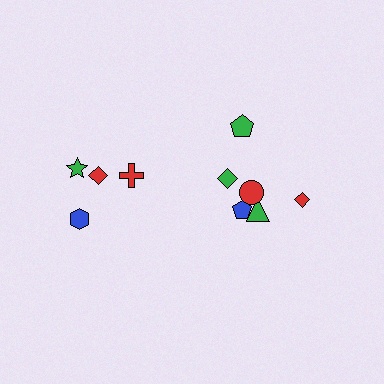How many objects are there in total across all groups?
There are 10 objects.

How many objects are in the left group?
There are 4 objects.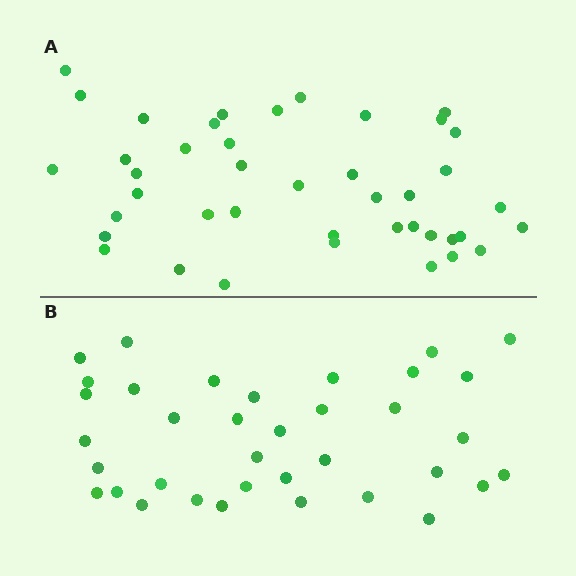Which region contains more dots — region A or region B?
Region A (the top region) has more dots.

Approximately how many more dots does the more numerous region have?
Region A has about 6 more dots than region B.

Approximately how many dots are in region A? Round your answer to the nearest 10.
About 40 dots. (The exact count is 42, which rounds to 40.)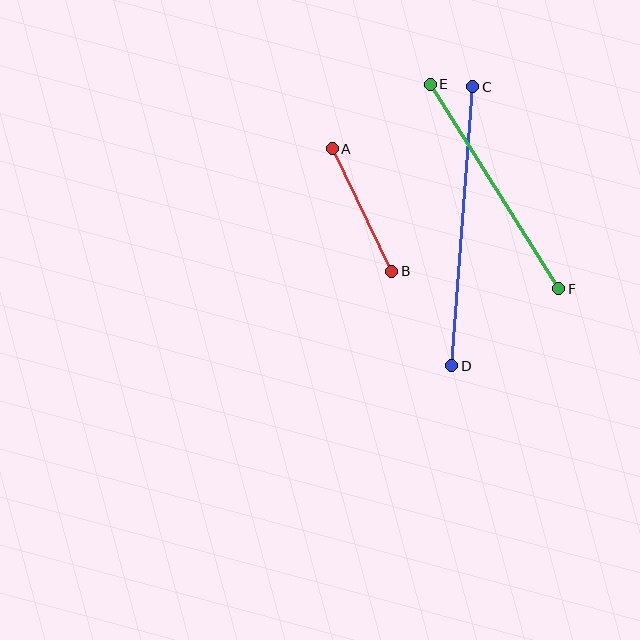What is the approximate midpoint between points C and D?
The midpoint is at approximately (462, 226) pixels.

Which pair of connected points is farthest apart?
Points C and D are farthest apart.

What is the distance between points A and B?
The distance is approximately 136 pixels.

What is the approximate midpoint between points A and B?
The midpoint is at approximately (362, 210) pixels.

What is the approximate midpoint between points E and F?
The midpoint is at approximately (494, 186) pixels.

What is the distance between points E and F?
The distance is approximately 241 pixels.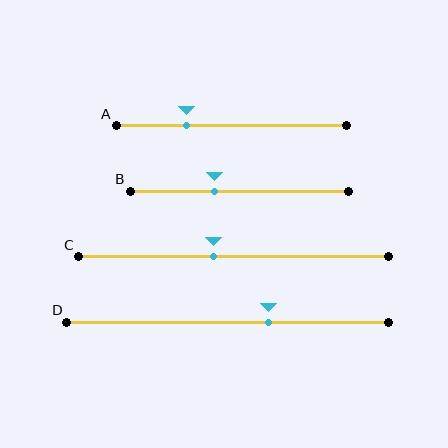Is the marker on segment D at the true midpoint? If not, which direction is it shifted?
No, the marker on segment D is shifted to the right by about 13% of the segment length.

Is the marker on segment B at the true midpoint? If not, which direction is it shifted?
No, the marker on segment B is shifted to the left by about 12% of the segment length.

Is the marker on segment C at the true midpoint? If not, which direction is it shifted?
No, the marker on segment C is shifted to the left by about 6% of the segment length.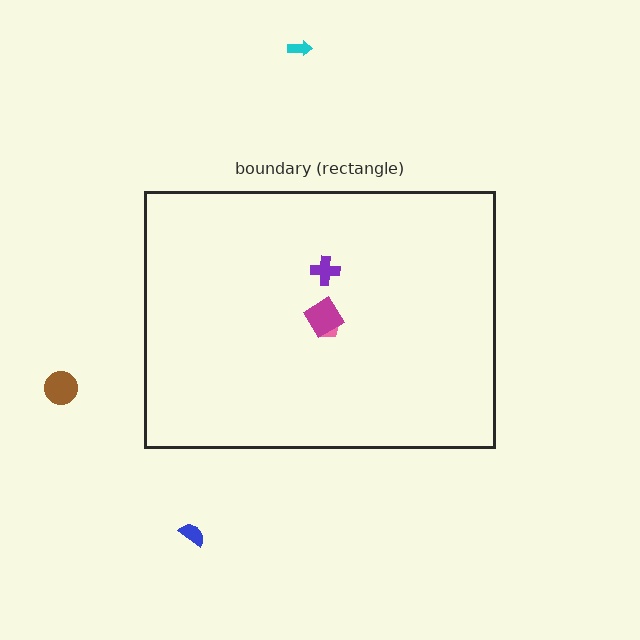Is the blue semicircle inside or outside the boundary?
Outside.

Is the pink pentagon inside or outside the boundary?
Inside.